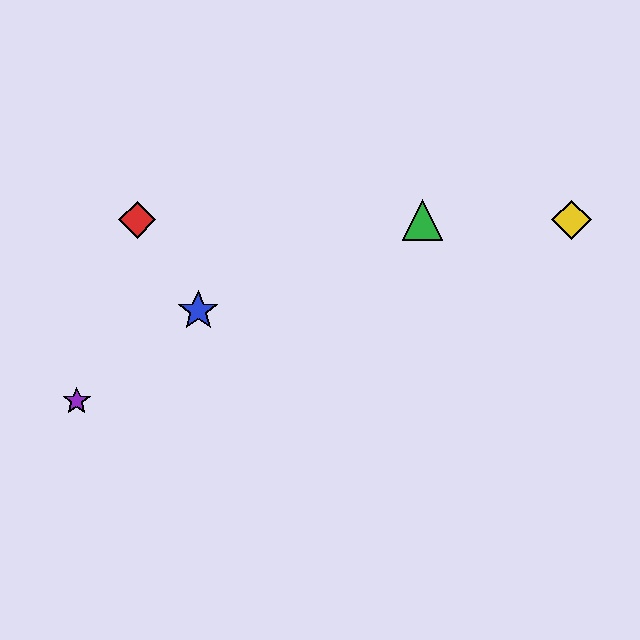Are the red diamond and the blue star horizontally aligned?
No, the red diamond is at y≈220 and the blue star is at y≈311.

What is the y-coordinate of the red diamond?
The red diamond is at y≈220.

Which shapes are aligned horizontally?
The red diamond, the green triangle, the yellow diamond are aligned horizontally.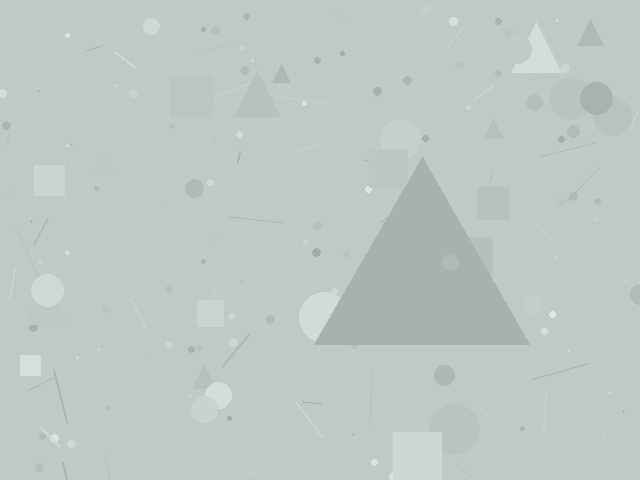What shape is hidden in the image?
A triangle is hidden in the image.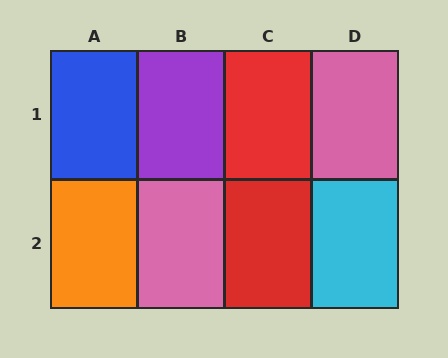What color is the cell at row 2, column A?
Orange.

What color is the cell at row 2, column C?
Red.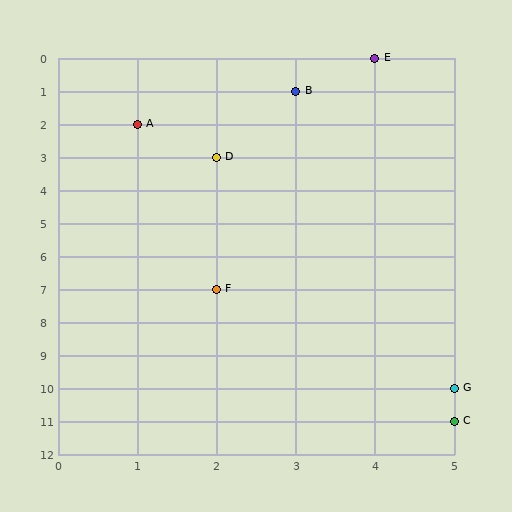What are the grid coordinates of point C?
Point C is at grid coordinates (5, 11).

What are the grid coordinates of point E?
Point E is at grid coordinates (4, 0).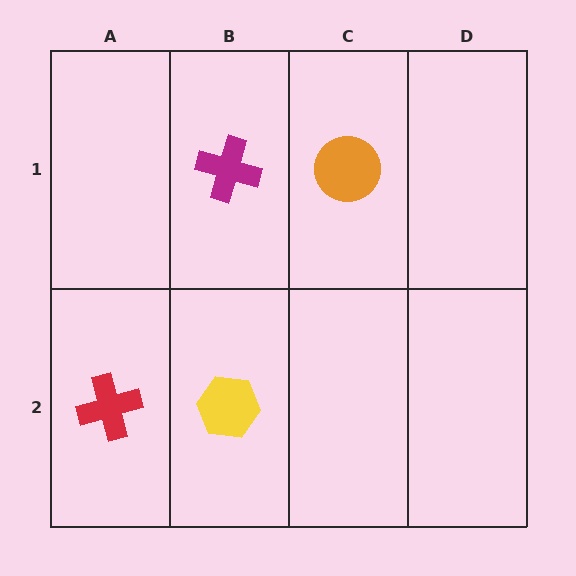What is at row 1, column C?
An orange circle.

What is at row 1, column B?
A magenta cross.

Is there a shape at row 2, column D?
No, that cell is empty.